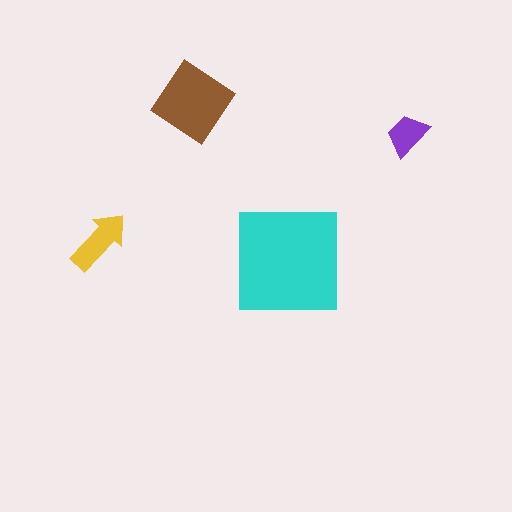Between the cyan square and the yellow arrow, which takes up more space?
The cyan square.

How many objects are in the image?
There are 4 objects in the image.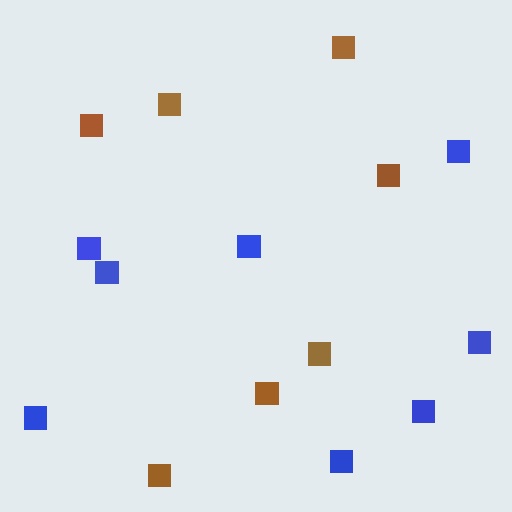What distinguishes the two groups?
There are 2 groups: one group of blue squares (8) and one group of brown squares (7).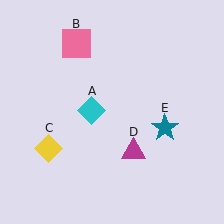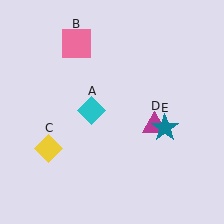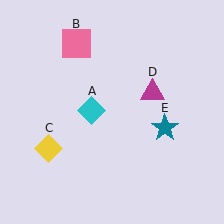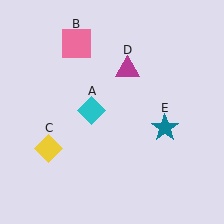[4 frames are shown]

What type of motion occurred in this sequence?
The magenta triangle (object D) rotated counterclockwise around the center of the scene.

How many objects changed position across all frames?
1 object changed position: magenta triangle (object D).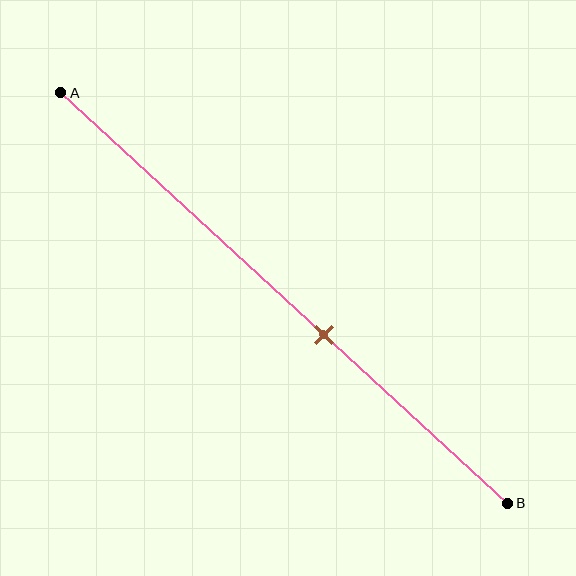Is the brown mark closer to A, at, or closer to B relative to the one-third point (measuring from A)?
The brown mark is closer to point B than the one-third point of segment AB.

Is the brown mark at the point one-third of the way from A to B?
No, the mark is at about 60% from A, not at the 33% one-third point.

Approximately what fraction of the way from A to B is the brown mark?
The brown mark is approximately 60% of the way from A to B.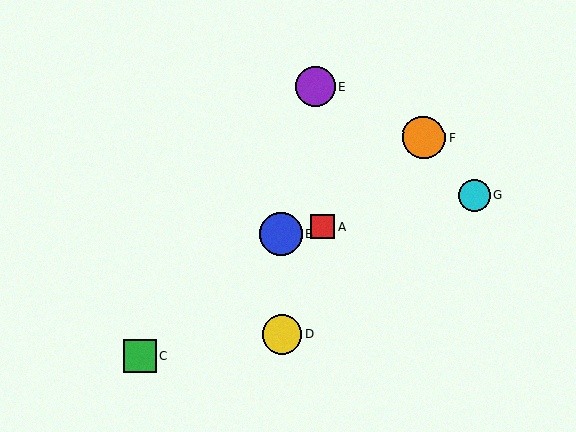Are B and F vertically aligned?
No, B is at x≈281 and F is at x≈424.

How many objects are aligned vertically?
2 objects (B, D) are aligned vertically.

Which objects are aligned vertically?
Objects B, D are aligned vertically.